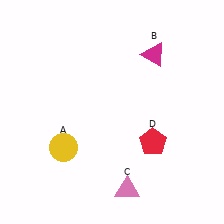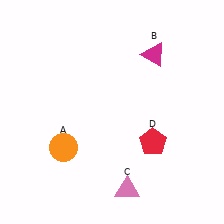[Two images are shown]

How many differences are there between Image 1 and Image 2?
There is 1 difference between the two images.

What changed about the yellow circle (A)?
In Image 1, A is yellow. In Image 2, it changed to orange.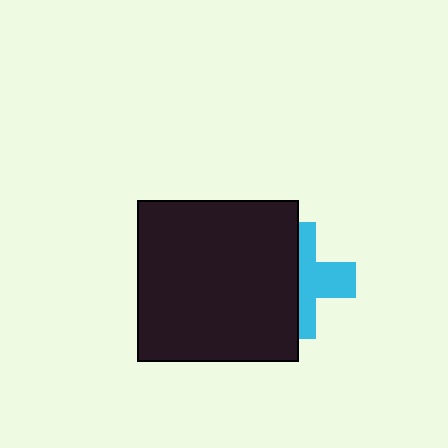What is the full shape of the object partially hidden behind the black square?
The partially hidden object is a cyan cross.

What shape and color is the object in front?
The object in front is a black square.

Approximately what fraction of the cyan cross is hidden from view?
Roughly 53% of the cyan cross is hidden behind the black square.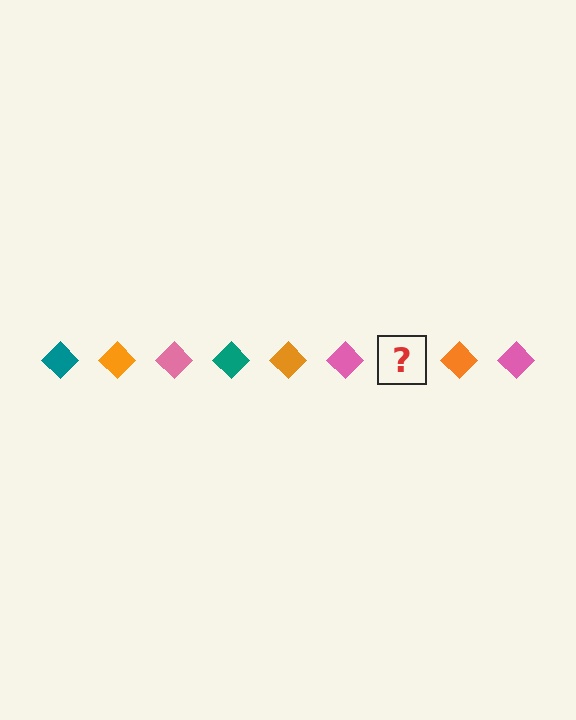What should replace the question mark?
The question mark should be replaced with a teal diamond.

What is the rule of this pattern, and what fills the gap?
The rule is that the pattern cycles through teal, orange, pink diamonds. The gap should be filled with a teal diamond.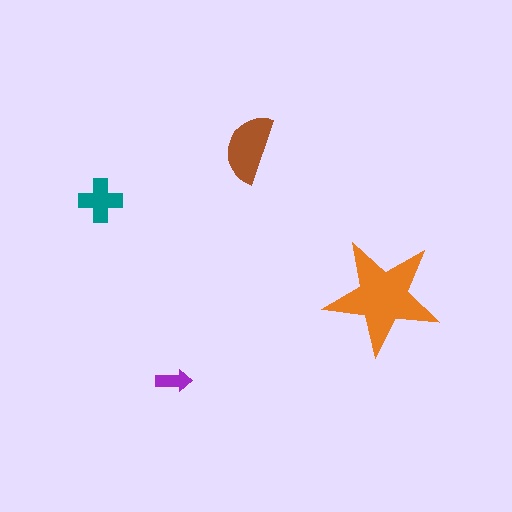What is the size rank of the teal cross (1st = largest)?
3rd.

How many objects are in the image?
There are 4 objects in the image.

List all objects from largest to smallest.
The orange star, the brown semicircle, the teal cross, the purple arrow.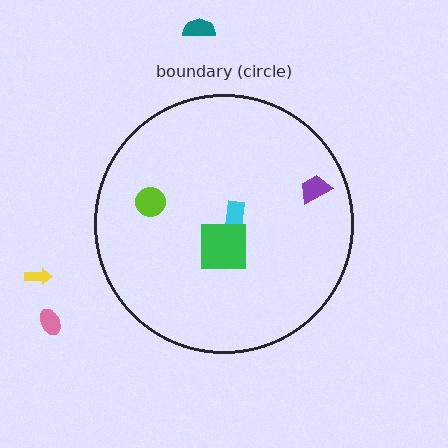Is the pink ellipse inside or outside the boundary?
Outside.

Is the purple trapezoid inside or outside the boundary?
Inside.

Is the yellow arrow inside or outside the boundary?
Outside.